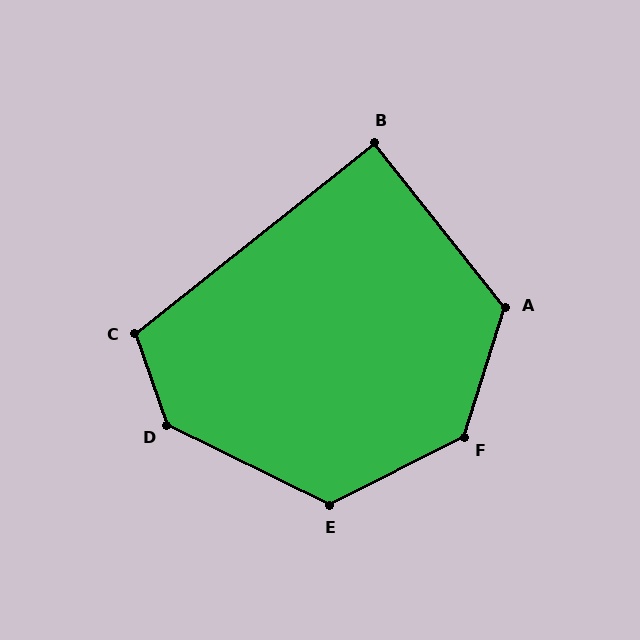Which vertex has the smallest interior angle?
B, at approximately 90 degrees.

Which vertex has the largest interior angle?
D, at approximately 136 degrees.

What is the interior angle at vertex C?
Approximately 109 degrees (obtuse).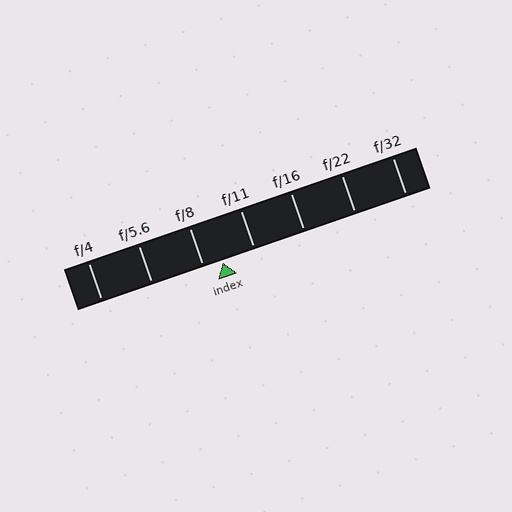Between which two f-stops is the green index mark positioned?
The index mark is between f/8 and f/11.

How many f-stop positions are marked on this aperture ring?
There are 7 f-stop positions marked.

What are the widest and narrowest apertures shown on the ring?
The widest aperture shown is f/4 and the narrowest is f/32.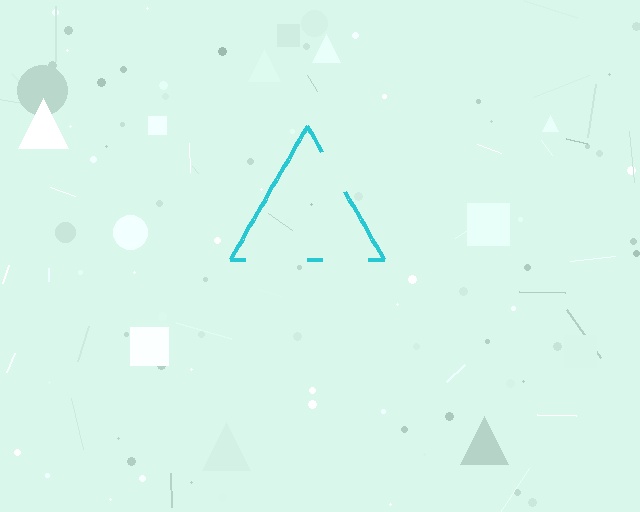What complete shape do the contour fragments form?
The contour fragments form a triangle.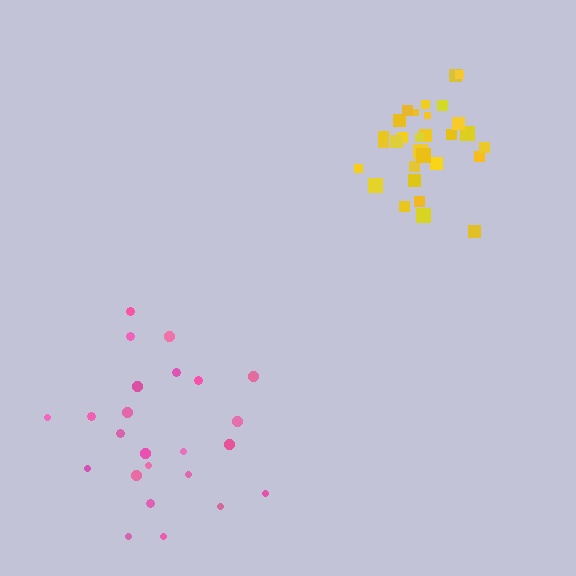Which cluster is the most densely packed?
Yellow.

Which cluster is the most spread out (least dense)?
Pink.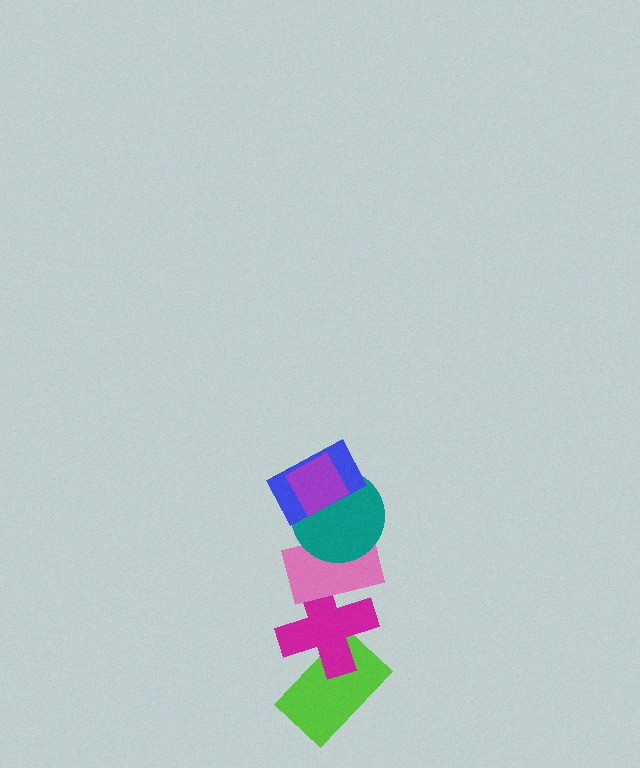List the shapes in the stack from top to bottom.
From top to bottom: the purple diamond, the blue rectangle, the teal circle, the pink rectangle, the magenta cross, the lime rectangle.